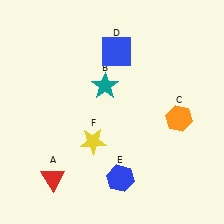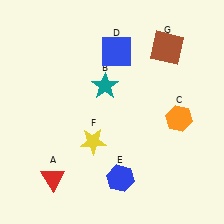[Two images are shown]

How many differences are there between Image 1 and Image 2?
There is 1 difference between the two images.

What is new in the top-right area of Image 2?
A brown square (G) was added in the top-right area of Image 2.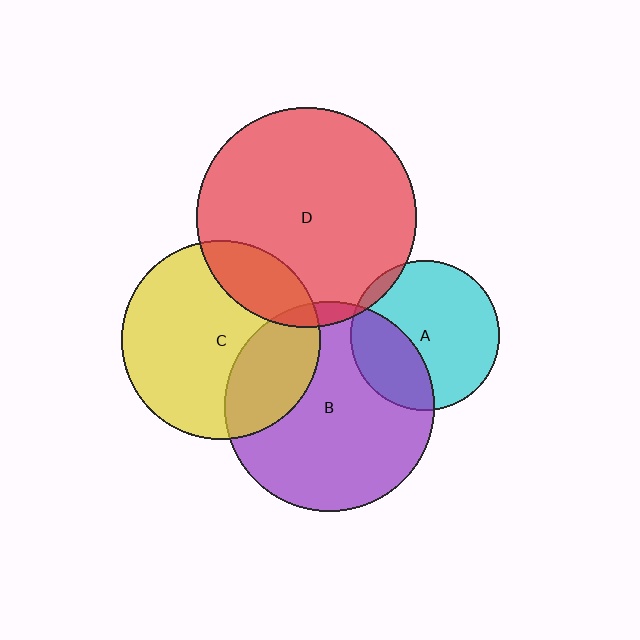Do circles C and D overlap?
Yes.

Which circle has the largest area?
Circle D (red).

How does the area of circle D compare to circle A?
Approximately 2.2 times.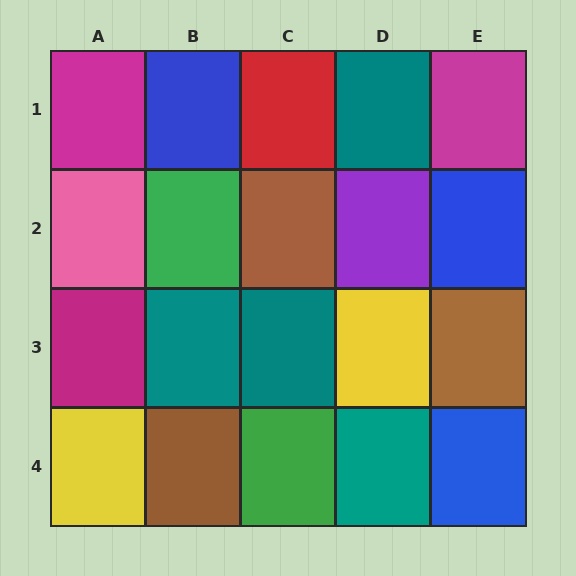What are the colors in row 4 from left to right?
Yellow, brown, green, teal, blue.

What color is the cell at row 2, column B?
Green.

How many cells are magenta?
3 cells are magenta.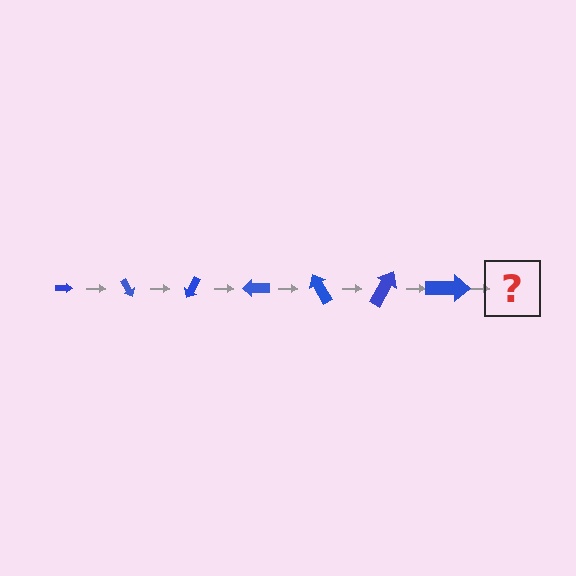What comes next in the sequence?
The next element should be an arrow, larger than the previous one and rotated 420 degrees from the start.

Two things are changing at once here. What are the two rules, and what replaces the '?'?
The two rules are that the arrow grows larger each step and it rotates 60 degrees each step. The '?' should be an arrow, larger than the previous one and rotated 420 degrees from the start.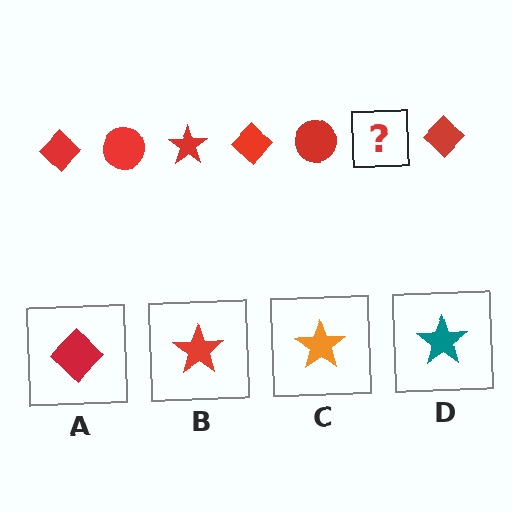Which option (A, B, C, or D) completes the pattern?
B.